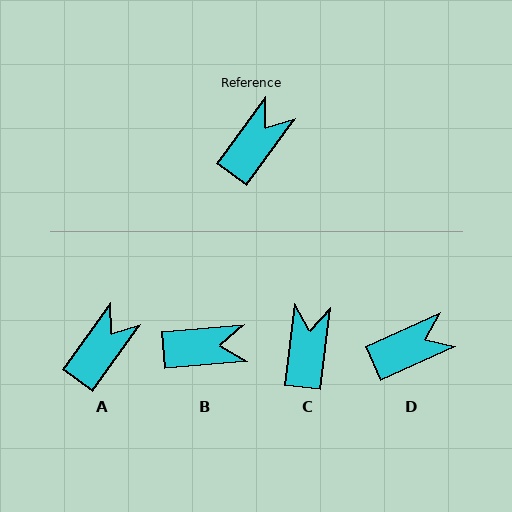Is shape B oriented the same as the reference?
No, it is off by about 49 degrees.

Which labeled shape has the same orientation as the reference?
A.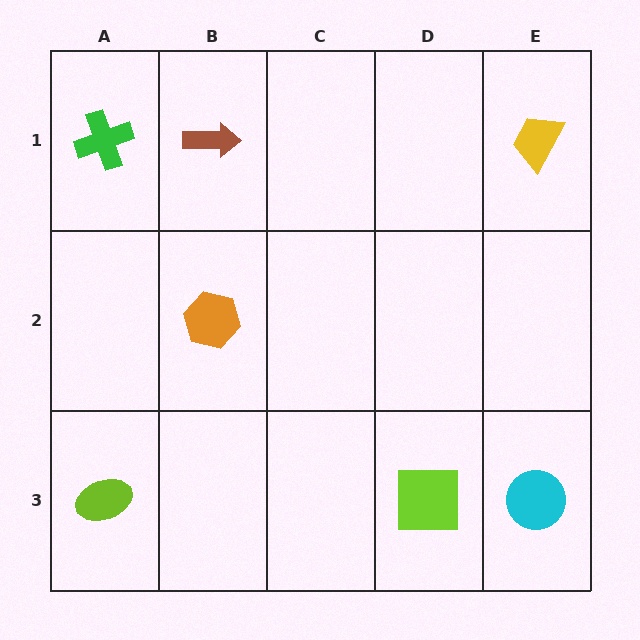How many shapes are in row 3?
3 shapes.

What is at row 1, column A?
A green cross.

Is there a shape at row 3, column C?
No, that cell is empty.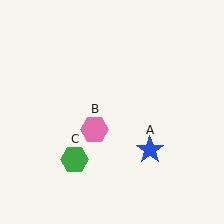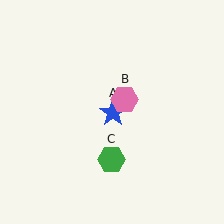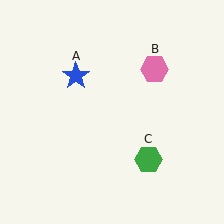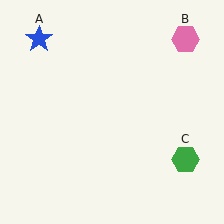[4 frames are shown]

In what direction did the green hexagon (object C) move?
The green hexagon (object C) moved right.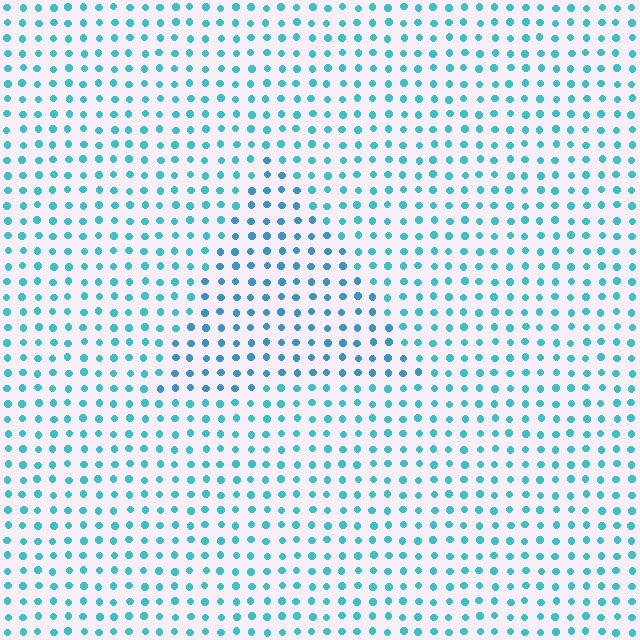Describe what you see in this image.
The image is filled with small cyan elements in a uniform arrangement. A triangle-shaped region is visible where the elements are tinted to a slightly different hue, forming a subtle color boundary.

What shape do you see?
I see a triangle.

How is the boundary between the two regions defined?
The boundary is defined purely by a slight shift in hue (about 19 degrees). Spacing, size, and orientation are identical on both sides.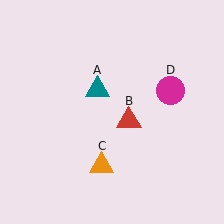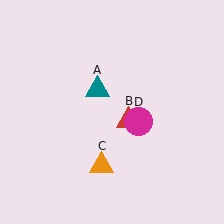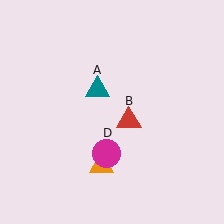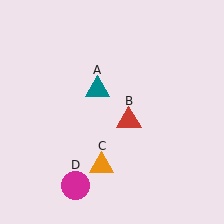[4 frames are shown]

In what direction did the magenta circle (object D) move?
The magenta circle (object D) moved down and to the left.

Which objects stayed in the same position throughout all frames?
Teal triangle (object A) and red triangle (object B) and orange triangle (object C) remained stationary.